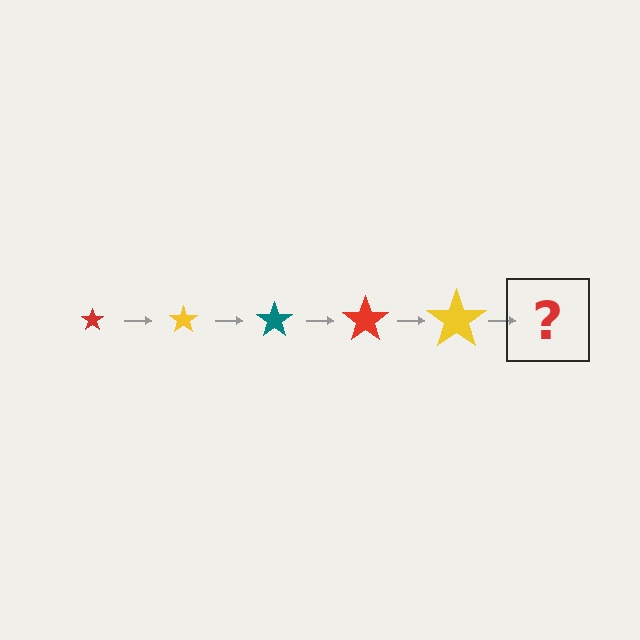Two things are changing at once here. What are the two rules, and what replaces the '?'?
The two rules are that the star grows larger each step and the color cycles through red, yellow, and teal. The '?' should be a teal star, larger than the previous one.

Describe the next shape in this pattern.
It should be a teal star, larger than the previous one.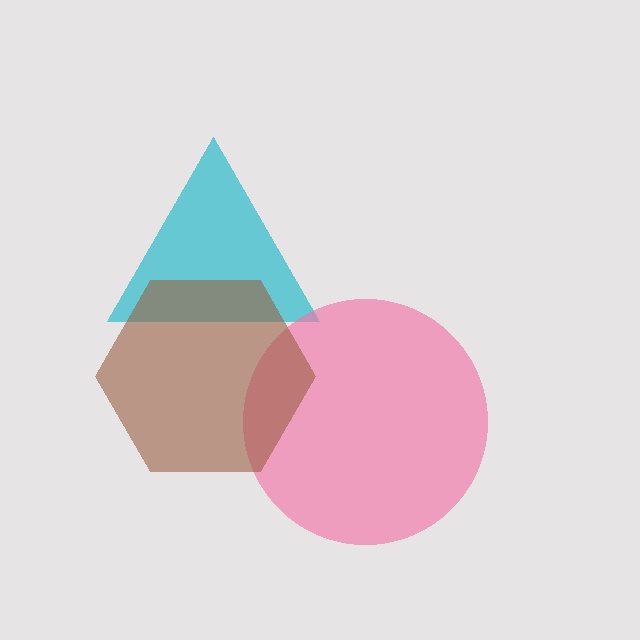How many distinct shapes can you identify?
There are 3 distinct shapes: a cyan triangle, a pink circle, a brown hexagon.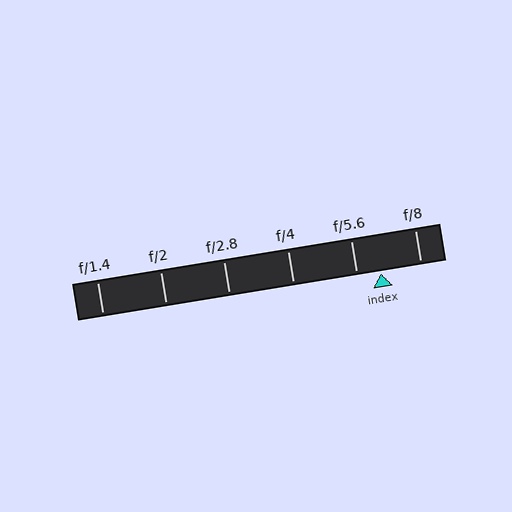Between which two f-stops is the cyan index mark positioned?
The index mark is between f/5.6 and f/8.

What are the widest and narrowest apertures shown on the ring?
The widest aperture shown is f/1.4 and the narrowest is f/8.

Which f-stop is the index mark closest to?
The index mark is closest to f/5.6.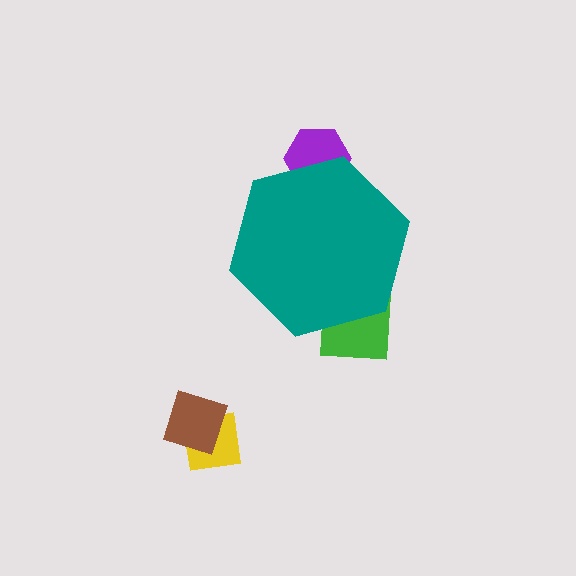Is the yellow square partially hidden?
No, the yellow square is fully visible.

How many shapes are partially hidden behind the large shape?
2 shapes are partially hidden.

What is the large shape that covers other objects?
A teal hexagon.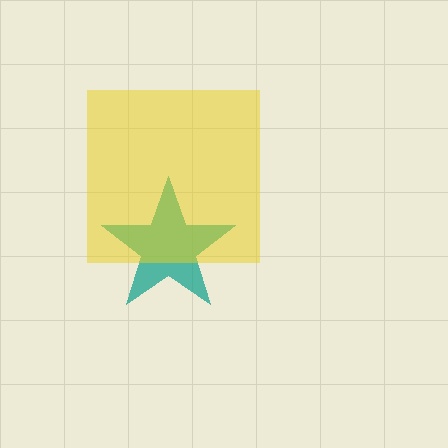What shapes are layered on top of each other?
The layered shapes are: a teal star, a yellow square.